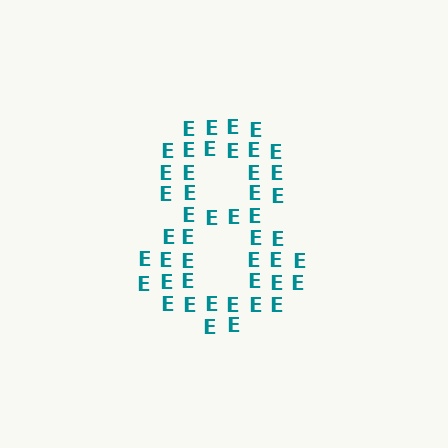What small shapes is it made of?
It is made of small letter E's.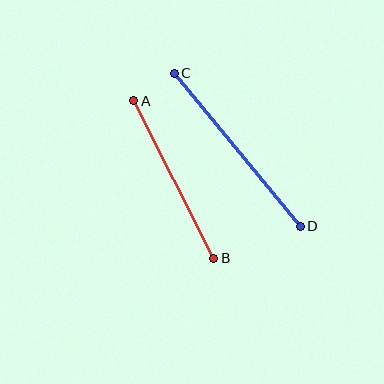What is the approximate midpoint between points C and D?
The midpoint is at approximately (237, 150) pixels.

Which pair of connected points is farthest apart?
Points C and D are farthest apart.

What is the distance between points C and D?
The distance is approximately 198 pixels.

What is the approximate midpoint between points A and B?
The midpoint is at approximately (174, 179) pixels.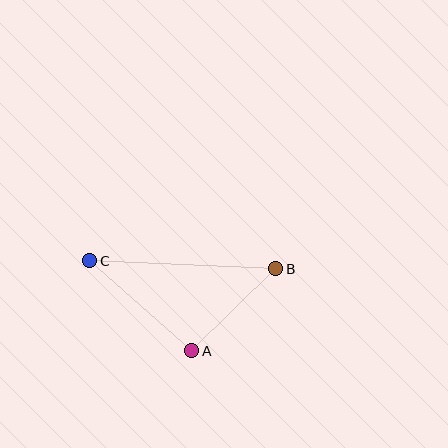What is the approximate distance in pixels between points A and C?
The distance between A and C is approximately 136 pixels.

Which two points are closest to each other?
Points A and B are closest to each other.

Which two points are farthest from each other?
Points B and C are farthest from each other.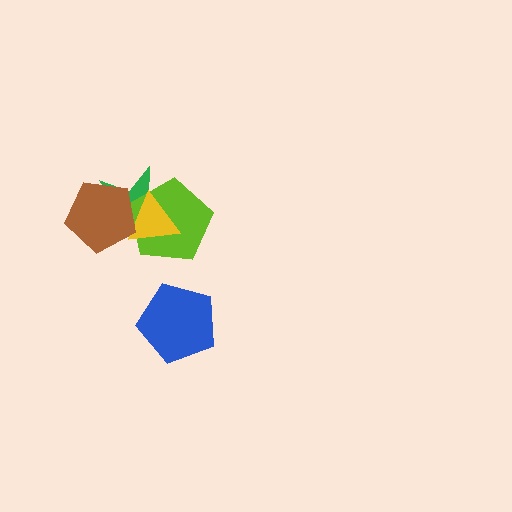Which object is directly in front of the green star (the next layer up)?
The lime pentagon is directly in front of the green star.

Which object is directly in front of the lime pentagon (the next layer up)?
The yellow triangle is directly in front of the lime pentagon.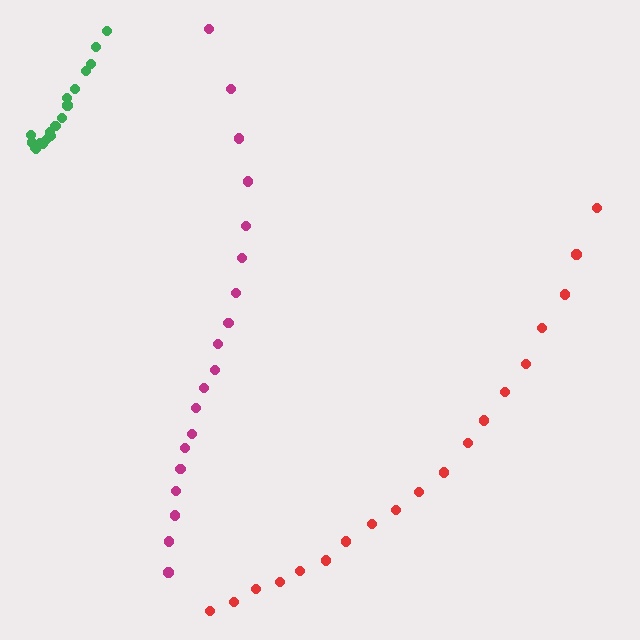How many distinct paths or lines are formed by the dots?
There are 3 distinct paths.